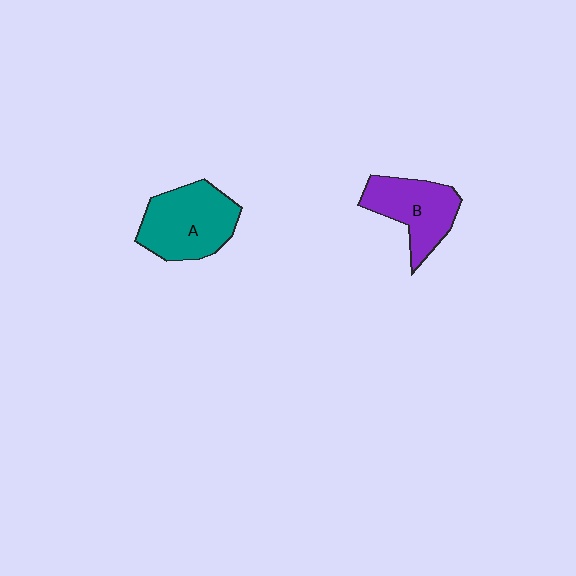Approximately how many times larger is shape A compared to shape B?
Approximately 1.2 times.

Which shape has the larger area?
Shape A (teal).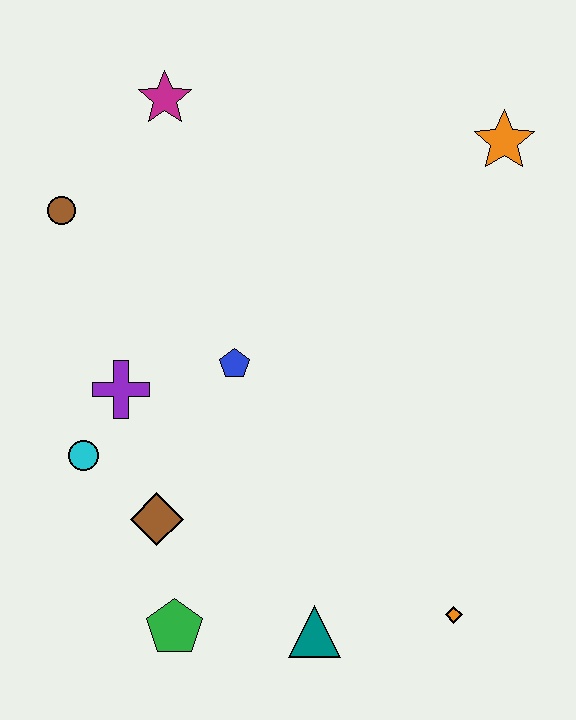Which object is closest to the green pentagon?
The brown diamond is closest to the green pentagon.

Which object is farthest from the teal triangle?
The magenta star is farthest from the teal triangle.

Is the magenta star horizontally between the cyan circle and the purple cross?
No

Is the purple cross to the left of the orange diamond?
Yes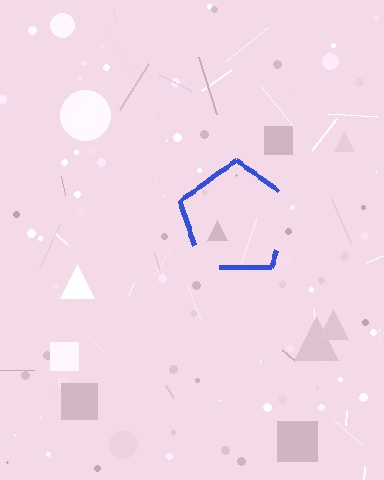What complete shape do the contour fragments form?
The contour fragments form a pentagon.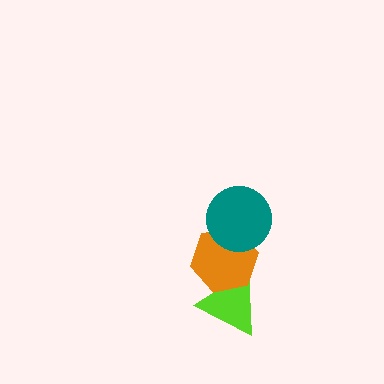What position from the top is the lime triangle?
The lime triangle is 3rd from the top.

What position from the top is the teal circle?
The teal circle is 1st from the top.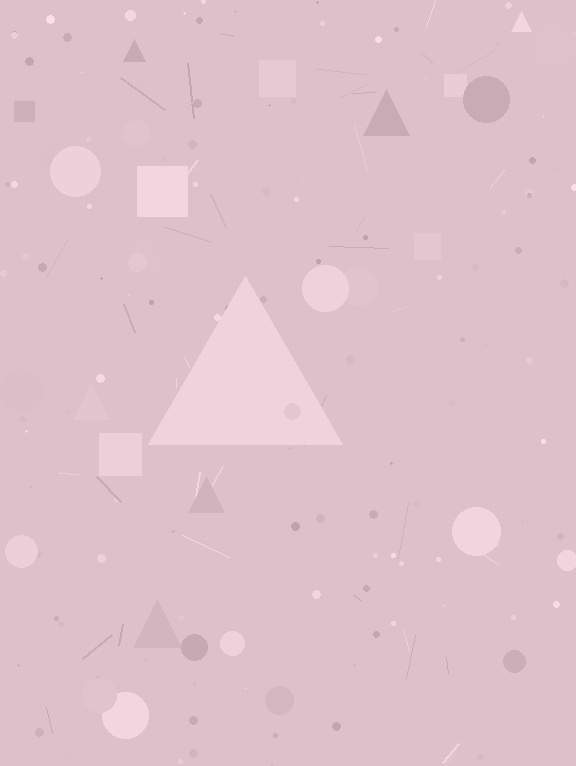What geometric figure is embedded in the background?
A triangle is embedded in the background.